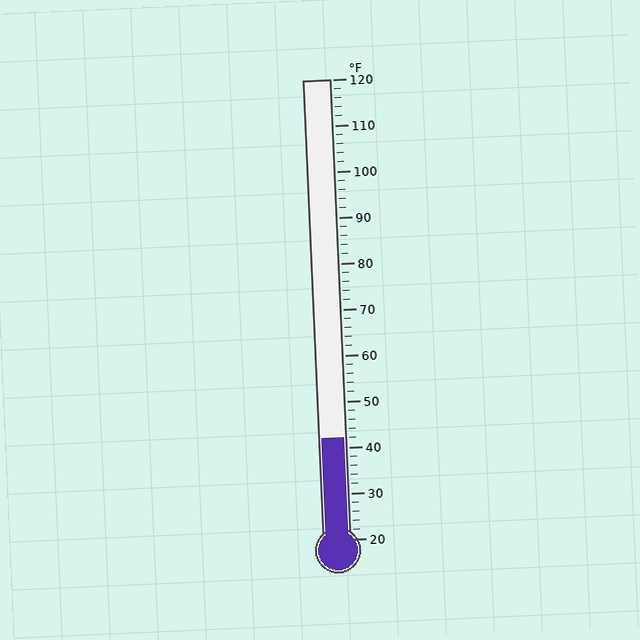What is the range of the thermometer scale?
The thermometer scale ranges from 20°F to 120°F.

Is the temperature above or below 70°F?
The temperature is below 70°F.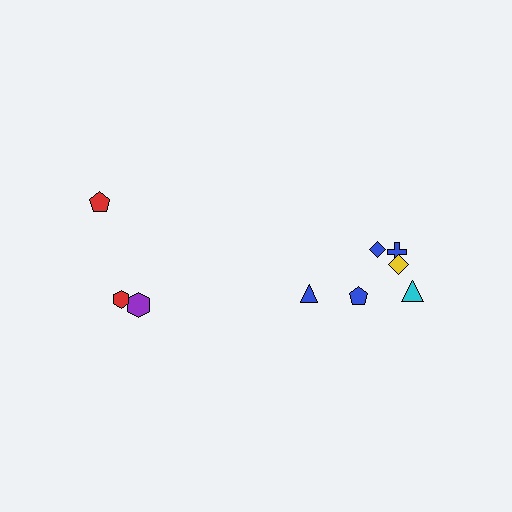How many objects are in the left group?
There are 3 objects.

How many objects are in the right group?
There are 6 objects.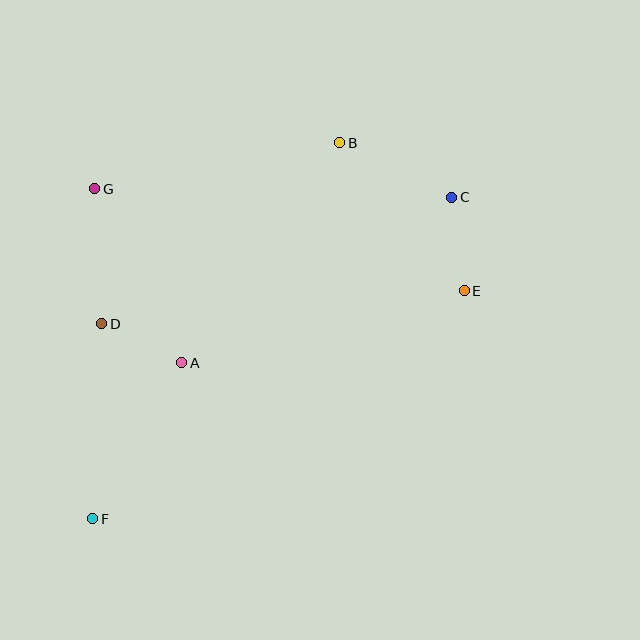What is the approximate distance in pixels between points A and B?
The distance between A and B is approximately 271 pixels.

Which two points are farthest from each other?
Points C and F are farthest from each other.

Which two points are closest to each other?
Points A and D are closest to each other.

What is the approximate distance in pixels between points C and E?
The distance between C and E is approximately 94 pixels.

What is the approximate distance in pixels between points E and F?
The distance between E and F is approximately 436 pixels.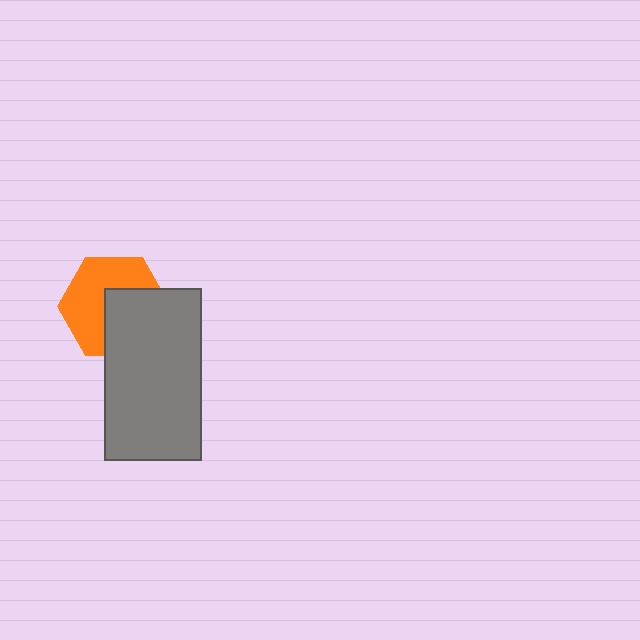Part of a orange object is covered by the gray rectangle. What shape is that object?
It is a hexagon.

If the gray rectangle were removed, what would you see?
You would see the complete orange hexagon.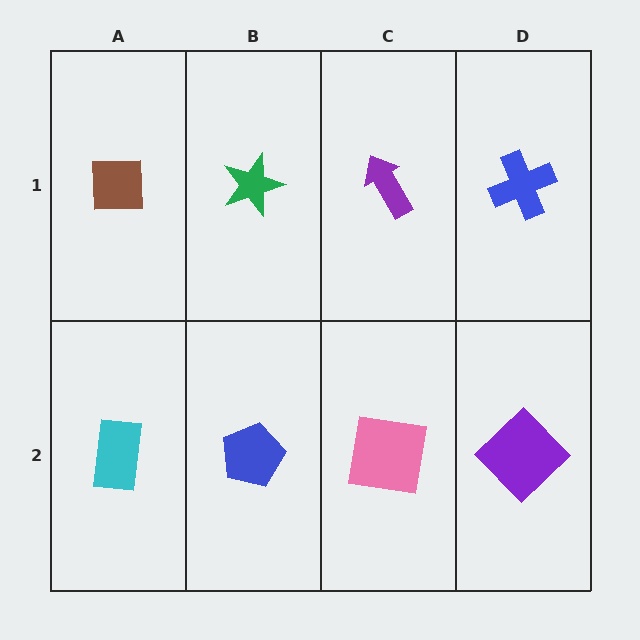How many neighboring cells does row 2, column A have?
2.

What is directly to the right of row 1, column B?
A purple arrow.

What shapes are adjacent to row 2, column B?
A green star (row 1, column B), a cyan rectangle (row 2, column A), a pink square (row 2, column C).